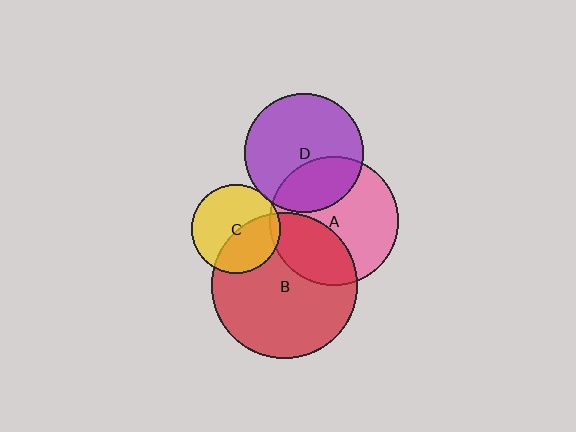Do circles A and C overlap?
Yes.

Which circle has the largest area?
Circle B (red).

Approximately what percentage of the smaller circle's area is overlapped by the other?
Approximately 5%.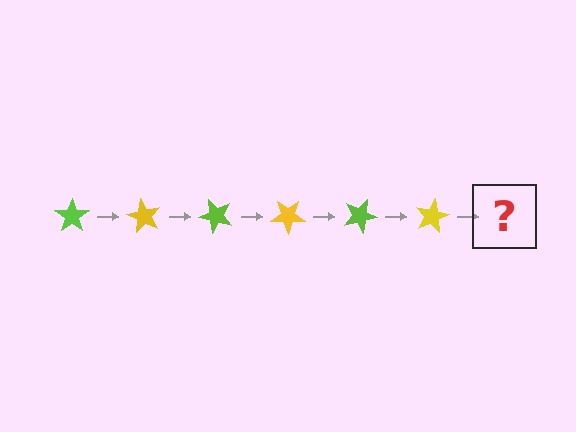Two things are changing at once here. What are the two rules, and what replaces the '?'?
The two rules are that it rotates 60 degrees each step and the color cycles through lime and yellow. The '?' should be a lime star, rotated 360 degrees from the start.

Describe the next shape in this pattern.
It should be a lime star, rotated 360 degrees from the start.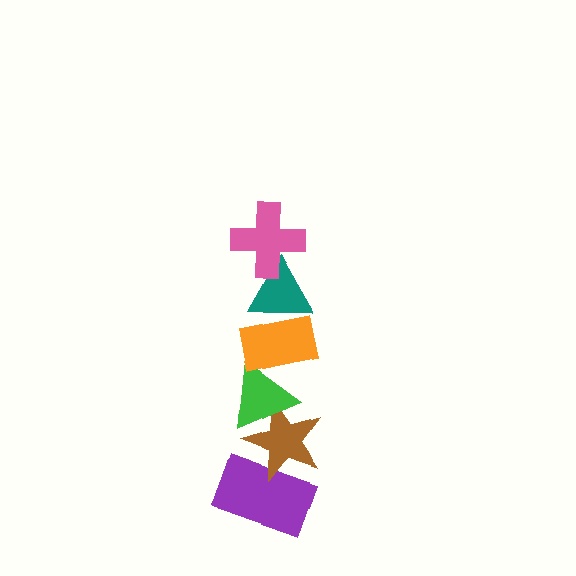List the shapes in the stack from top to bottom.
From top to bottom: the pink cross, the teal triangle, the orange rectangle, the green triangle, the brown star, the purple rectangle.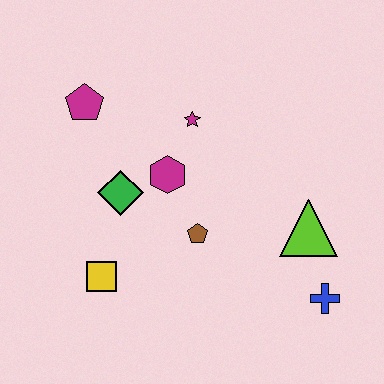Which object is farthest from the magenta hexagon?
The blue cross is farthest from the magenta hexagon.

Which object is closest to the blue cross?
The lime triangle is closest to the blue cross.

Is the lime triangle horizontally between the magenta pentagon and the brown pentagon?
No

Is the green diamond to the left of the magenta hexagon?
Yes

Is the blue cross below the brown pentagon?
Yes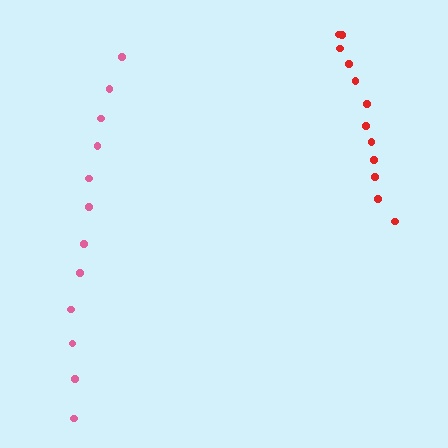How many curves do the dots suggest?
There are 2 distinct paths.